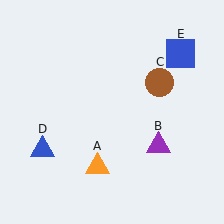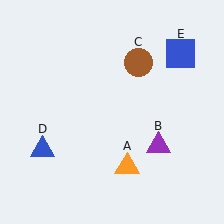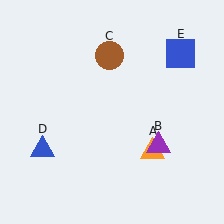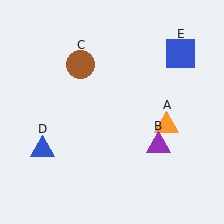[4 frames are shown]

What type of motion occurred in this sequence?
The orange triangle (object A), brown circle (object C) rotated counterclockwise around the center of the scene.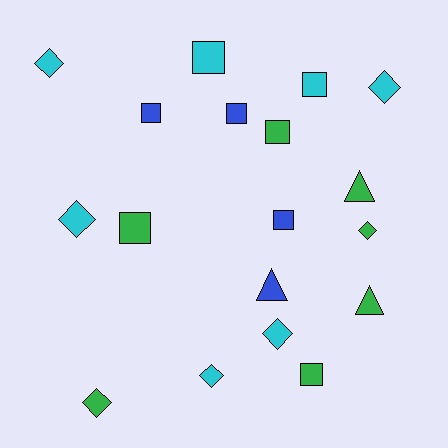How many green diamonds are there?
There are 2 green diamonds.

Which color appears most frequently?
Green, with 7 objects.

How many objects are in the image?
There are 18 objects.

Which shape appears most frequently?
Square, with 8 objects.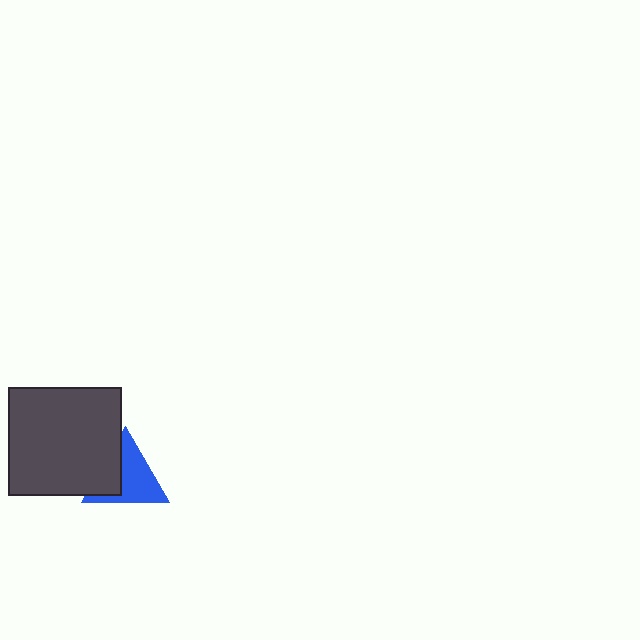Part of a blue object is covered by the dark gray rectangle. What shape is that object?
It is a triangle.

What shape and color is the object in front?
The object in front is a dark gray rectangle.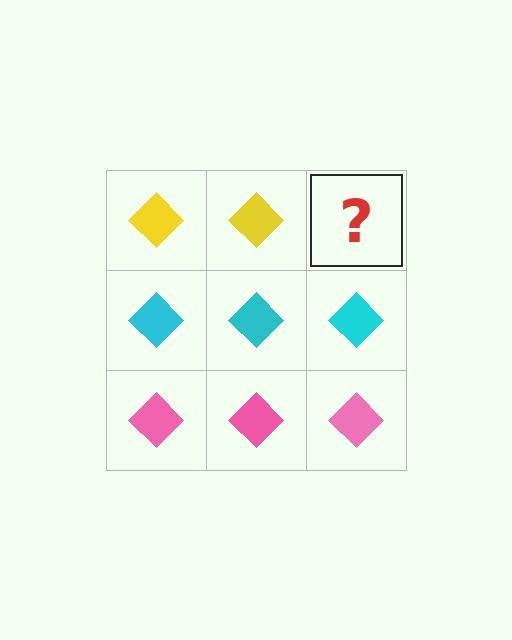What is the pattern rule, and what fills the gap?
The rule is that each row has a consistent color. The gap should be filled with a yellow diamond.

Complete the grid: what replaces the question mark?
The question mark should be replaced with a yellow diamond.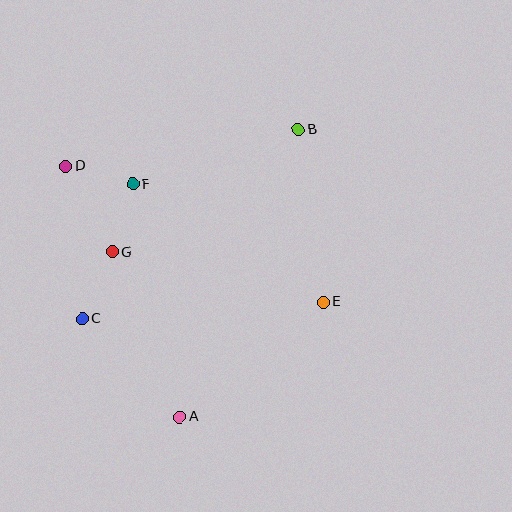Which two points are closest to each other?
Points D and F are closest to each other.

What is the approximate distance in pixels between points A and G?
The distance between A and G is approximately 178 pixels.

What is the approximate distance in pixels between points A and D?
The distance between A and D is approximately 275 pixels.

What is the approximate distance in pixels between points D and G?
The distance between D and G is approximately 97 pixels.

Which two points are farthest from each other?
Points A and B are farthest from each other.